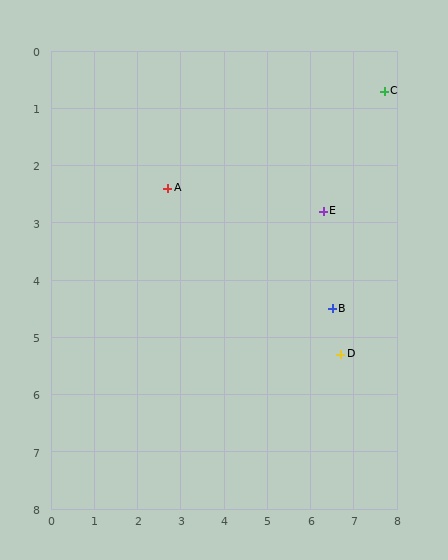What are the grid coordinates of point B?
Point B is at approximately (6.5, 4.5).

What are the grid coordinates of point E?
Point E is at approximately (6.3, 2.8).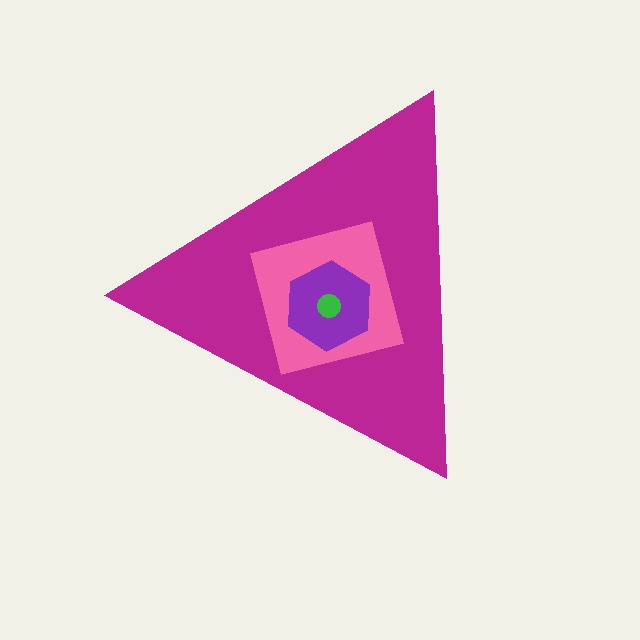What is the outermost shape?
The magenta triangle.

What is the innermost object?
The green circle.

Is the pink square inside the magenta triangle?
Yes.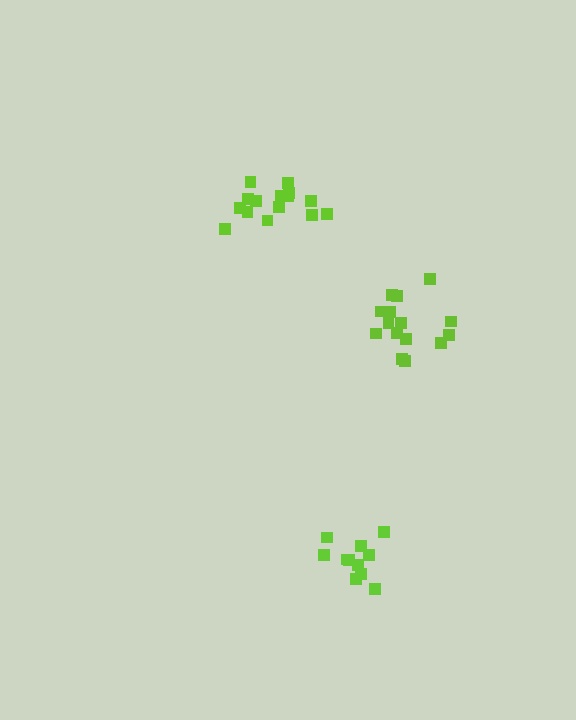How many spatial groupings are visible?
There are 3 spatial groupings.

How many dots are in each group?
Group 1: 15 dots, Group 2: 11 dots, Group 3: 15 dots (41 total).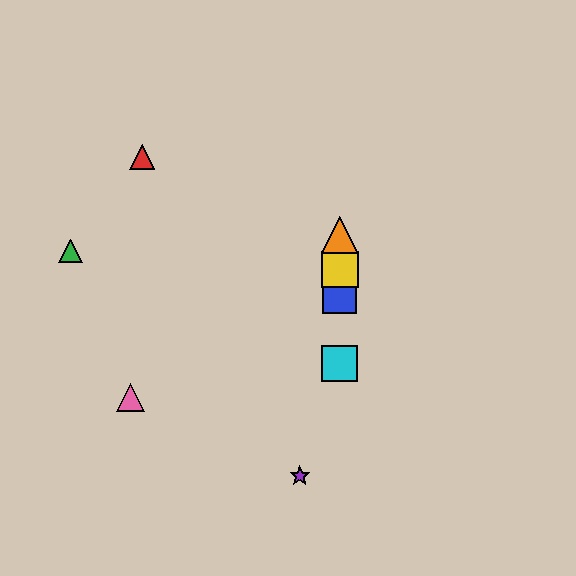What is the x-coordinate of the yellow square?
The yellow square is at x≈340.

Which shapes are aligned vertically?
The blue square, the yellow square, the orange triangle, the cyan square are aligned vertically.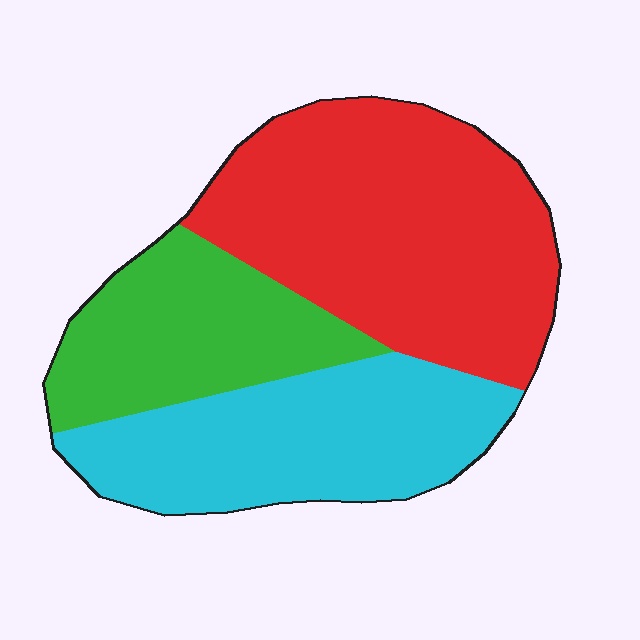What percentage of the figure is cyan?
Cyan takes up about one third (1/3) of the figure.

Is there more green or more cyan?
Cyan.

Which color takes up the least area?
Green, at roughly 25%.